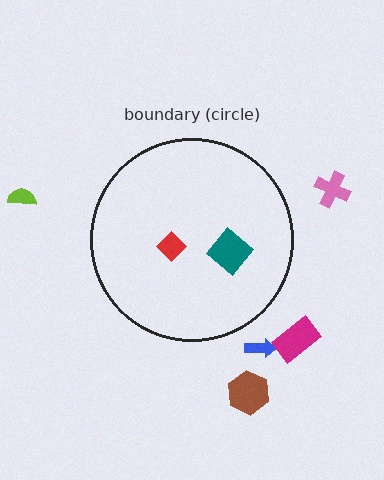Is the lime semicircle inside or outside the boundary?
Outside.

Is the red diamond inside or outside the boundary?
Inside.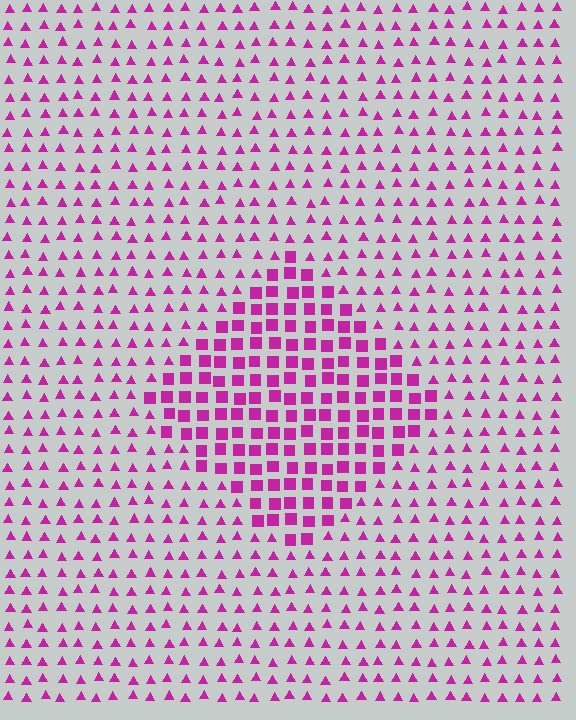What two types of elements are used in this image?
The image uses squares inside the diamond region and triangles outside it.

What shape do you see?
I see a diamond.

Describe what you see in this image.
The image is filled with small magenta elements arranged in a uniform grid. A diamond-shaped region contains squares, while the surrounding area contains triangles. The boundary is defined purely by the change in element shape.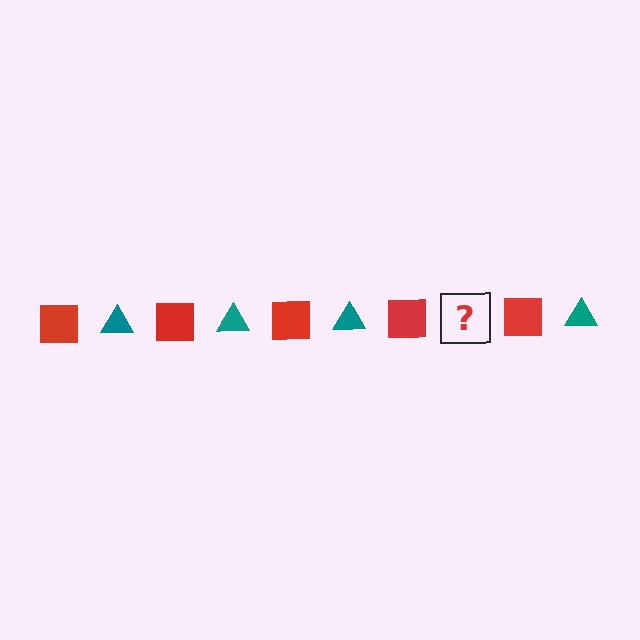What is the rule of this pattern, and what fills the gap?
The rule is that the pattern alternates between red square and teal triangle. The gap should be filled with a teal triangle.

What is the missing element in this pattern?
The missing element is a teal triangle.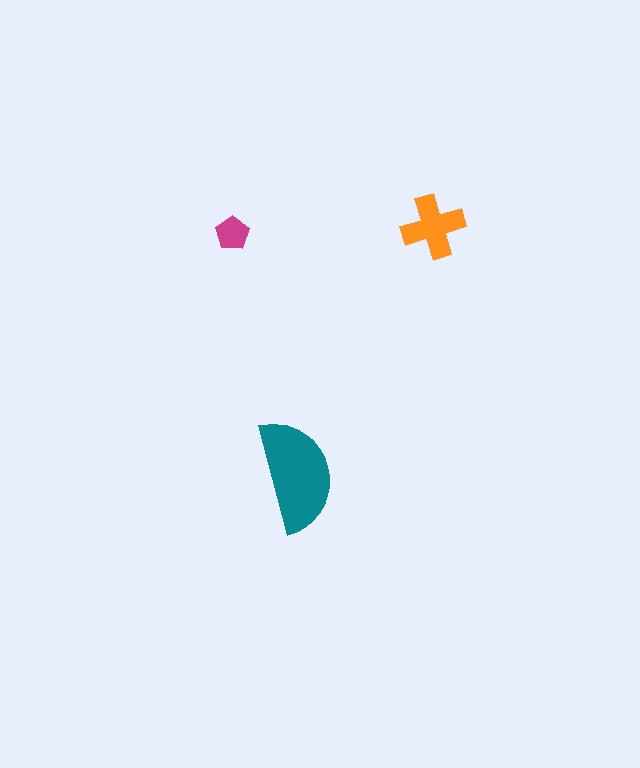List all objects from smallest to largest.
The magenta pentagon, the orange cross, the teal semicircle.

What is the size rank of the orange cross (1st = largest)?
2nd.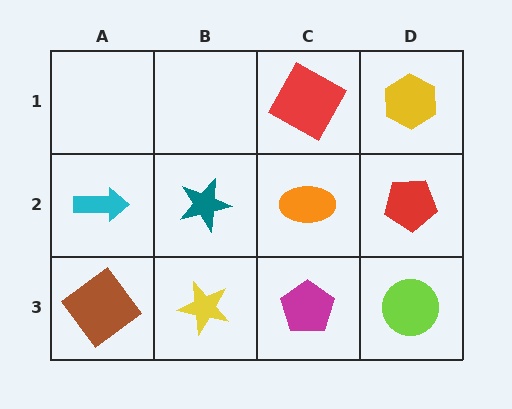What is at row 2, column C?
An orange ellipse.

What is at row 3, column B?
A yellow star.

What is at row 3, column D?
A lime circle.